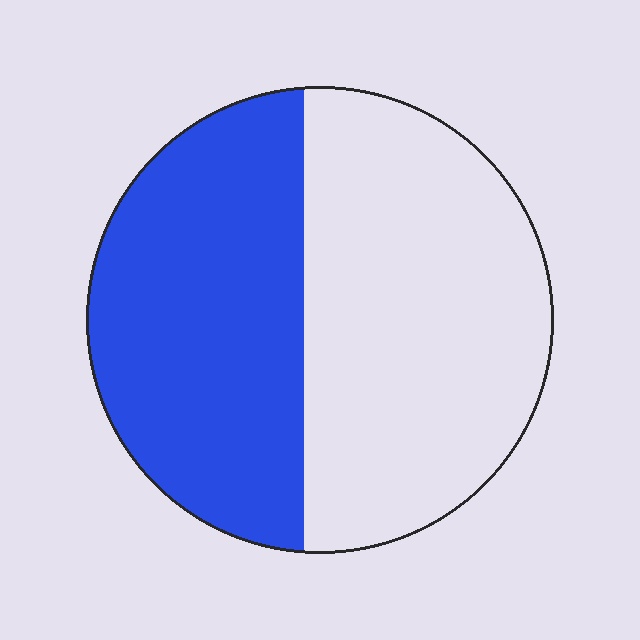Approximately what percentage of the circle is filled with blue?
Approximately 45%.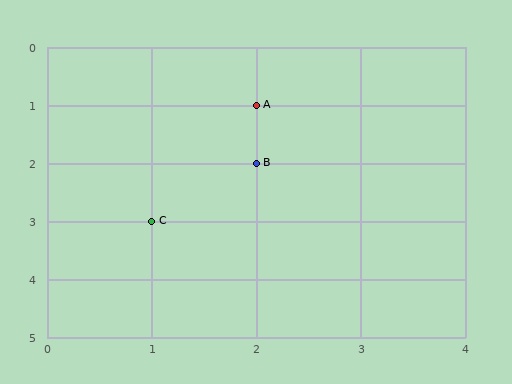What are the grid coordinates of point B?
Point B is at grid coordinates (2, 2).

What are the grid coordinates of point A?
Point A is at grid coordinates (2, 1).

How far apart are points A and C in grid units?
Points A and C are 1 column and 2 rows apart (about 2.2 grid units diagonally).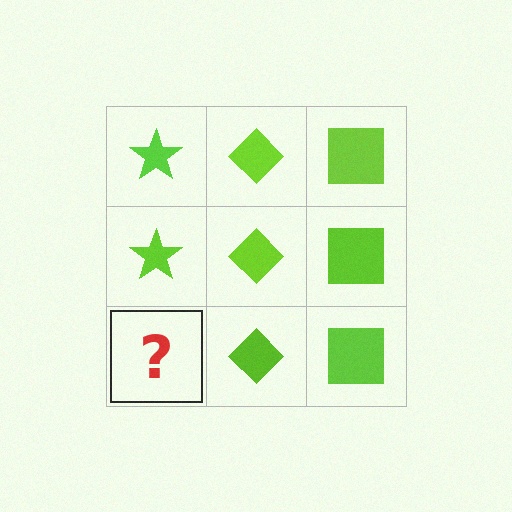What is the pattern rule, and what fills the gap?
The rule is that each column has a consistent shape. The gap should be filled with a lime star.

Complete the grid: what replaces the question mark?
The question mark should be replaced with a lime star.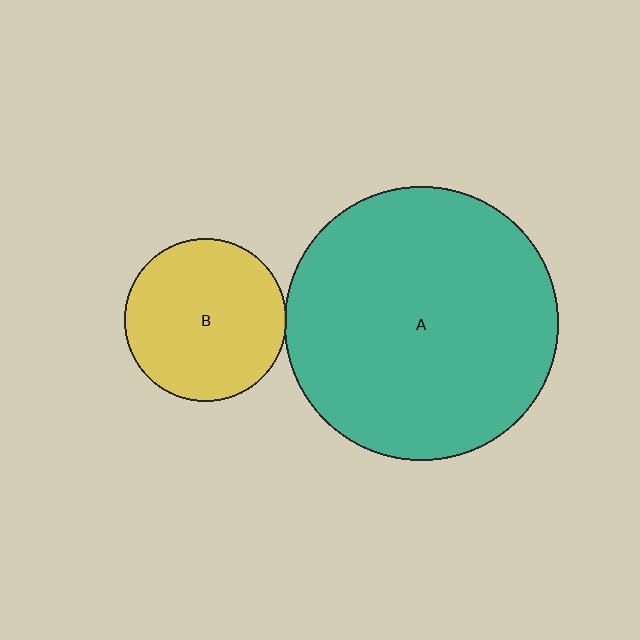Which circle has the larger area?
Circle A (teal).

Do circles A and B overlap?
Yes.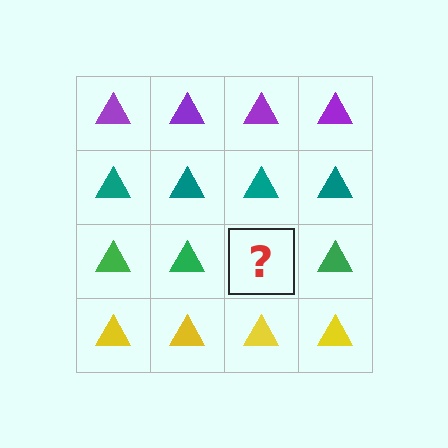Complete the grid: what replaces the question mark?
The question mark should be replaced with a green triangle.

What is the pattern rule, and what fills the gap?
The rule is that each row has a consistent color. The gap should be filled with a green triangle.